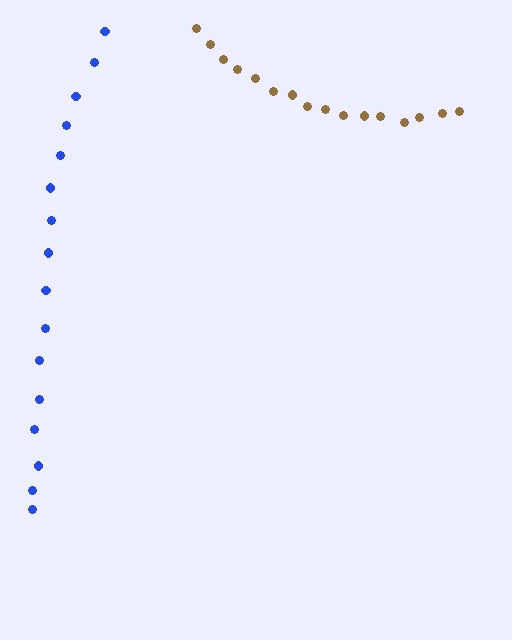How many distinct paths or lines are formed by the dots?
There are 2 distinct paths.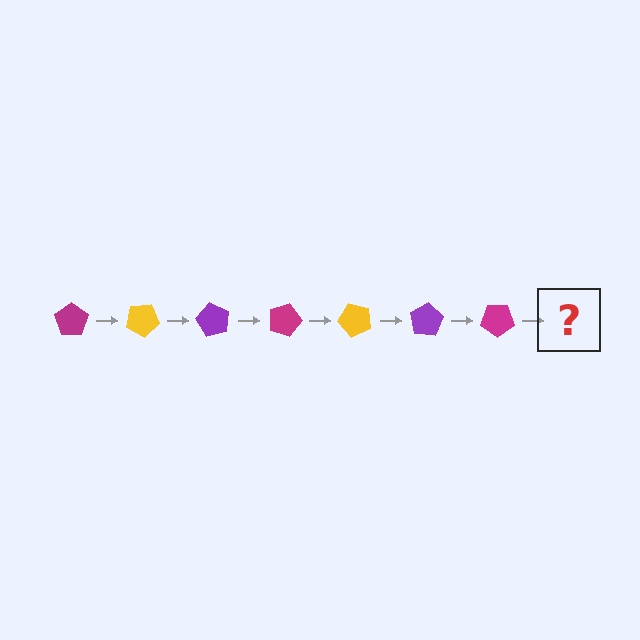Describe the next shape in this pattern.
It should be a yellow pentagon, rotated 210 degrees from the start.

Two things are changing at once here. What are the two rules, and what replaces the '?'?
The two rules are that it rotates 30 degrees each step and the color cycles through magenta, yellow, and purple. The '?' should be a yellow pentagon, rotated 210 degrees from the start.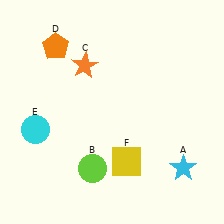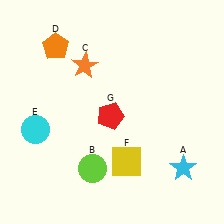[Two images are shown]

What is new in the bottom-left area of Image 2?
A red pentagon (G) was added in the bottom-left area of Image 2.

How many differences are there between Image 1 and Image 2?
There is 1 difference between the two images.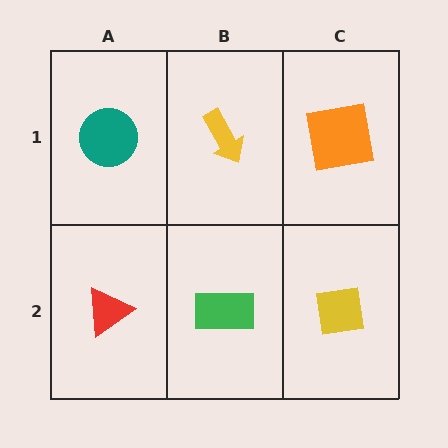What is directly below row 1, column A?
A red triangle.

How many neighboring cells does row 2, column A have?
2.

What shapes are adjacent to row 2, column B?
A yellow arrow (row 1, column B), a red triangle (row 2, column A), a yellow square (row 2, column C).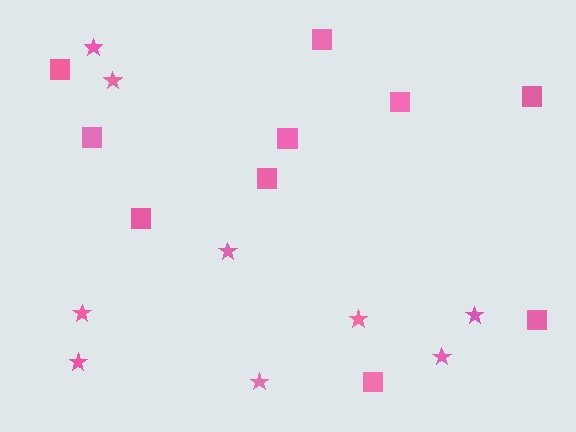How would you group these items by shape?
There are 2 groups: one group of squares (10) and one group of stars (9).